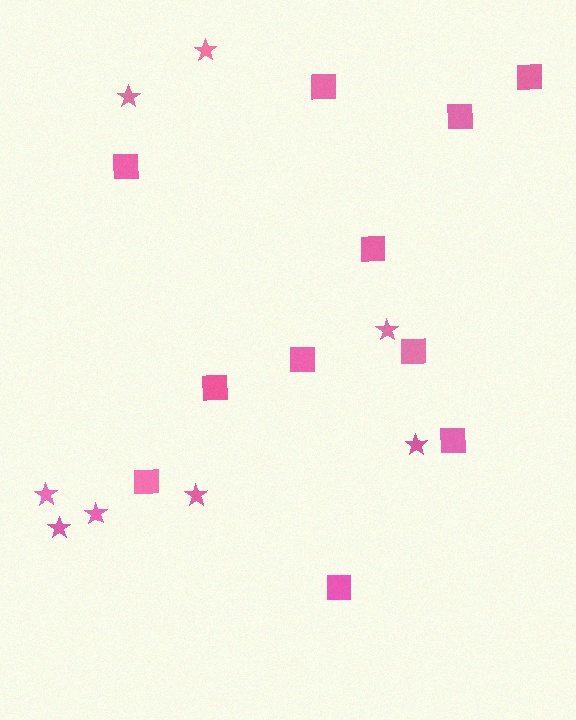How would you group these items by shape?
There are 2 groups: one group of squares (11) and one group of stars (8).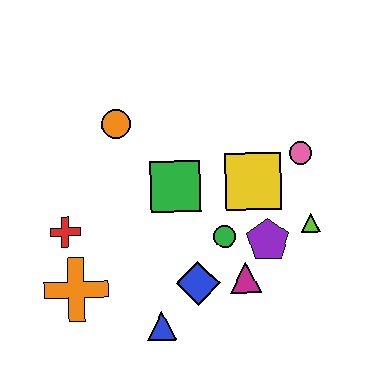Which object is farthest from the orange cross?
The pink circle is farthest from the orange cross.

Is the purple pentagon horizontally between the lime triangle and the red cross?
Yes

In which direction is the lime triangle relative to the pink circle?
The lime triangle is below the pink circle.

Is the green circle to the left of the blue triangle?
No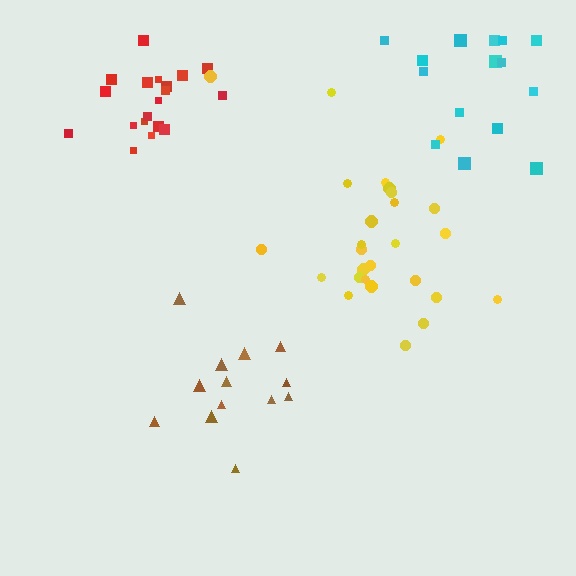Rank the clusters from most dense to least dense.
red, yellow, cyan, brown.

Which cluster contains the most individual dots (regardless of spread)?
Yellow (27).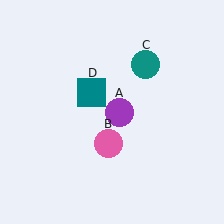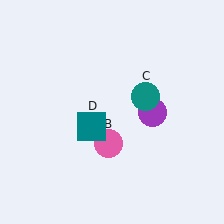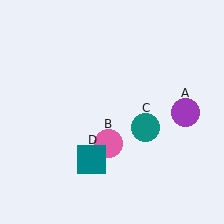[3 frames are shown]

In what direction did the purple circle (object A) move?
The purple circle (object A) moved right.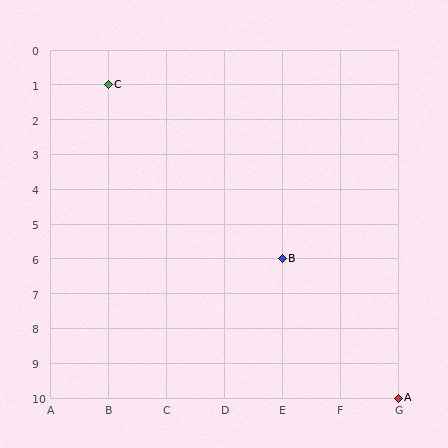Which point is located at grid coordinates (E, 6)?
Point B is at (E, 6).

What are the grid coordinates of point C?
Point C is at grid coordinates (B, 1).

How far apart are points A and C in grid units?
Points A and C are 5 columns and 9 rows apart (about 10.3 grid units diagonally).